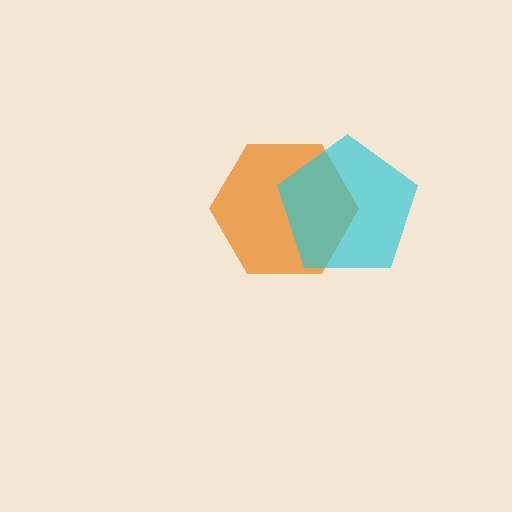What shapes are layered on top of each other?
The layered shapes are: an orange hexagon, a cyan pentagon.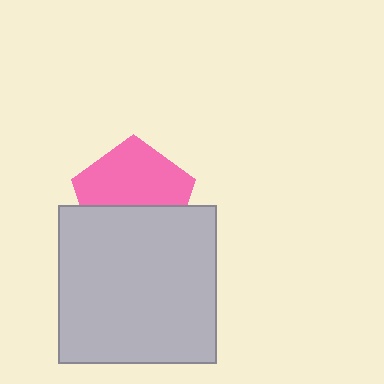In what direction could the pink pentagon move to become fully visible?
The pink pentagon could move up. That would shift it out from behind the light gray square entirely.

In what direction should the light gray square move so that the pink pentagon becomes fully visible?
The light gray square should move down. That is the shortest direction to clear the overlap and leave the pink pentagon fully visible.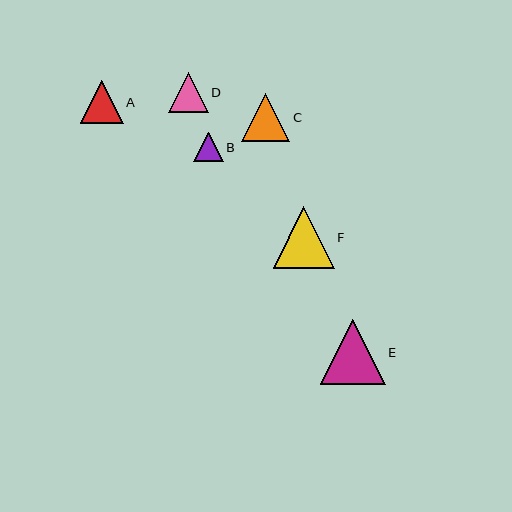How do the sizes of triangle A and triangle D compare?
Triangle A and triangle D are approximately the same size.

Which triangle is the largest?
Triangle E is the largest with a size of approximately 65 pixels.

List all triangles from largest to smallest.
From largest to smallest: E, F, C, A, D, B.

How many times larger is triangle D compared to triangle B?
Triangle D is approximately 1.4 times the size of triangle B.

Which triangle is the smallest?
Triangle B is the smallest with a size of approximately 29 pixels.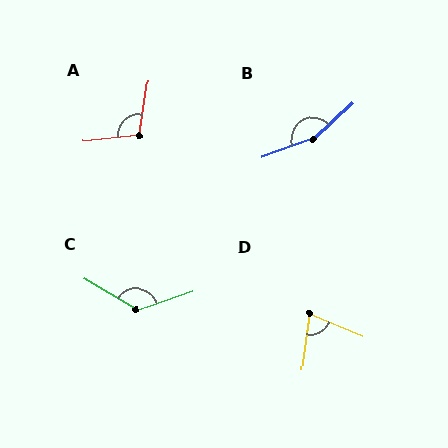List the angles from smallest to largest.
D (75°), A (105°), C (130°), B (157°).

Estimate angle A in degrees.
Approximately 105 degrees.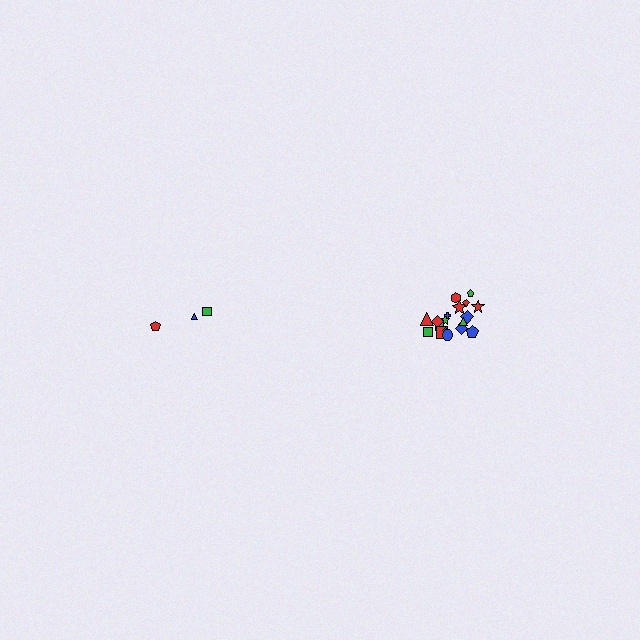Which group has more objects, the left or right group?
The right group.